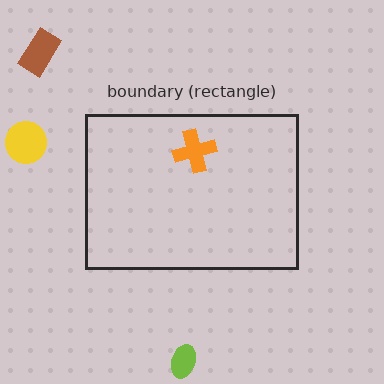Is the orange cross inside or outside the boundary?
Inside.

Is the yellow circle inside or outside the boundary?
Outside.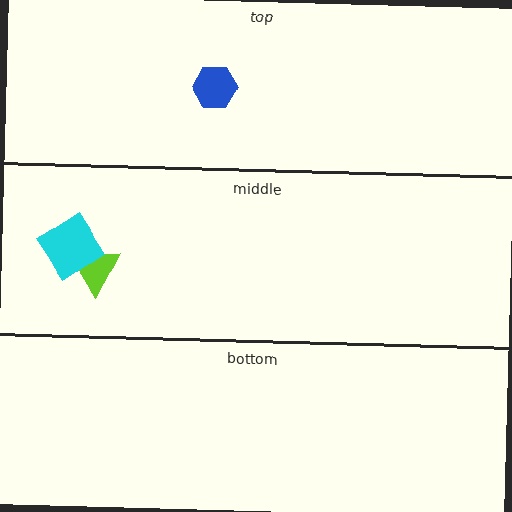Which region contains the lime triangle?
The middle region.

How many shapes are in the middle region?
2.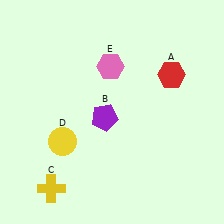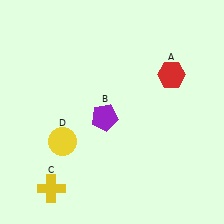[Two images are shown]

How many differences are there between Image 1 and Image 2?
There is 1 difference between the two images.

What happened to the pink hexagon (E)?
The pink hexagon (E) was removed in Image 2. It was in the top-left area of Image 1.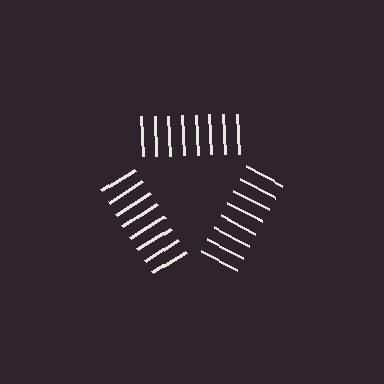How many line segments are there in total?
24 — 8 along each of the 3 edges.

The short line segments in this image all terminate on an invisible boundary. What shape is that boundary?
An illusory triangle — the line segments terminate on its edges but no continuous stroke is drawn.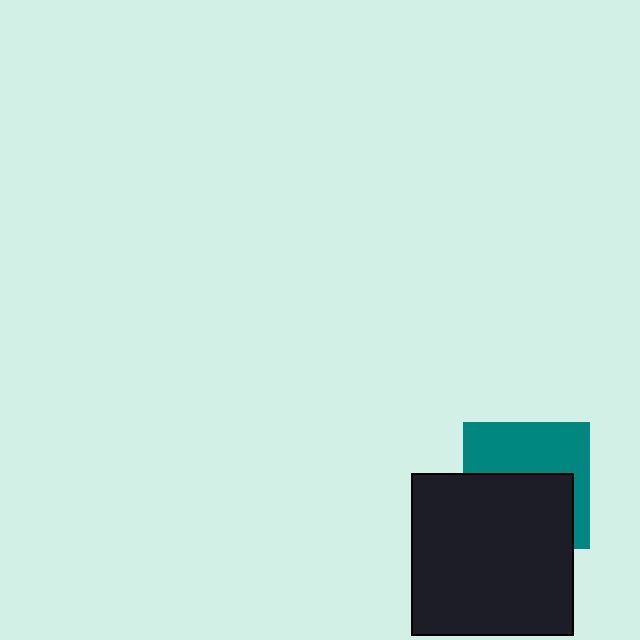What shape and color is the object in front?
The object in front is a black square.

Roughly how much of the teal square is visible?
About half of it is visible (roughly 48%).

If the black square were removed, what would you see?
You would see the complete teal square.